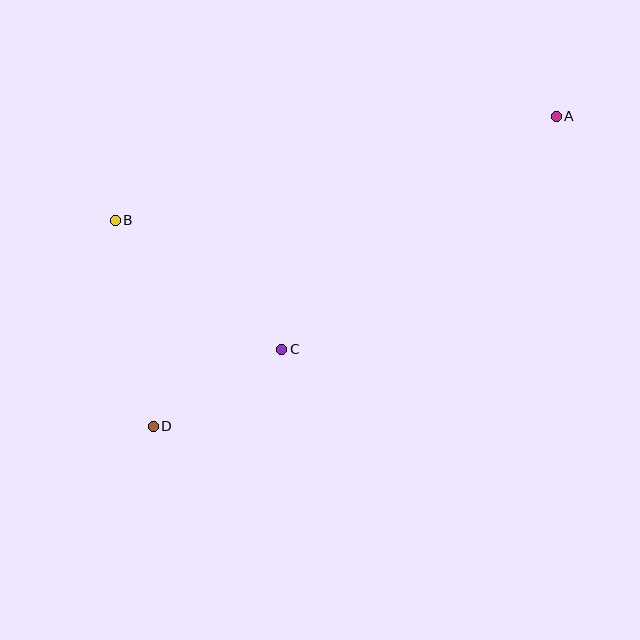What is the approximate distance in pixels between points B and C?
The distance between B and C is approximately 211 pixels.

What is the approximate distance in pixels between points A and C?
The distance between A and C is approximately 360 pixels.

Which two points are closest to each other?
Points C and D are closest to each other.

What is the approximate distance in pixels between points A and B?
The distance between A and B is approximately 453 pixels.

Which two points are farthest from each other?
Points A and D are farthest from each other.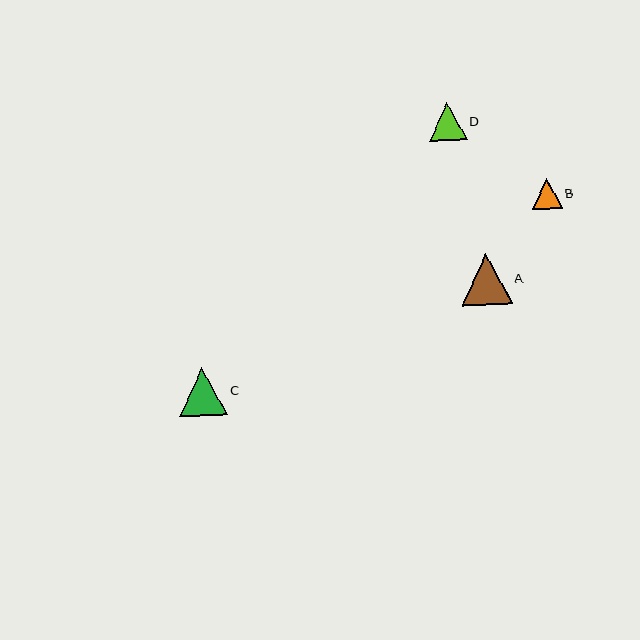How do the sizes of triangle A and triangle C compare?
Triangle A and triangle C are approximately the same size.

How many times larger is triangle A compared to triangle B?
Triangle A is approximately 1.7 times the size of triangle B.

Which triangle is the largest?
Triangle A is the largest with a size of approximately 51 pixels.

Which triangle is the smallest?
Triangle B is the smallest with a size of approximately 30 pixels.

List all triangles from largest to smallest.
From largest to smallest: A, C, D, B.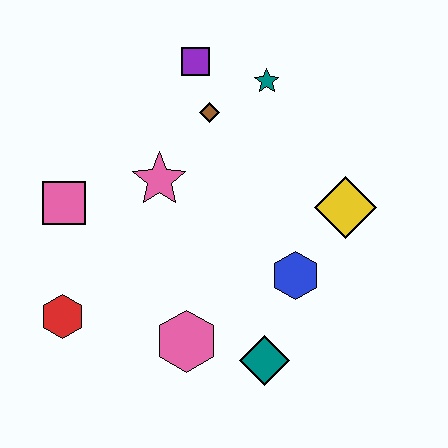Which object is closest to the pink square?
The pink star is closest to the pink square.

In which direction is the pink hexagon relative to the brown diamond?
The pink hexagon is below the brown diamond.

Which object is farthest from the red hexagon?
The teal star is farthest from the red hexagon.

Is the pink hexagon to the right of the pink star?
Yes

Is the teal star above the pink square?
Yes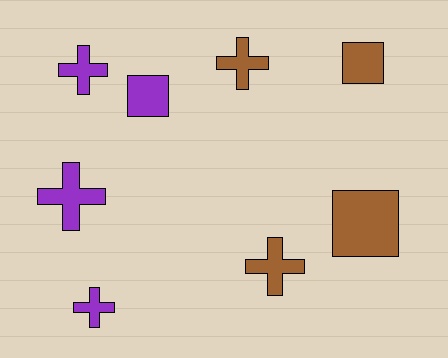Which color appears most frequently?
Purple, with 4 objects.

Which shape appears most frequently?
Cross, with 5 objects.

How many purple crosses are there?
There are 3 purple crosses.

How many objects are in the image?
There are 8 objects.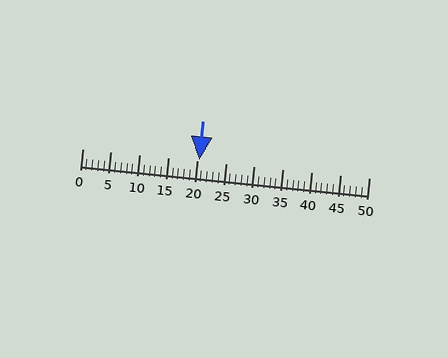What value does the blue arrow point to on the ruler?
The blue arrow points to approximately 20.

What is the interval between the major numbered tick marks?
The major tick marks are spaced 5 units apart.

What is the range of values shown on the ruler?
The ruler shows values from 0 to 50.